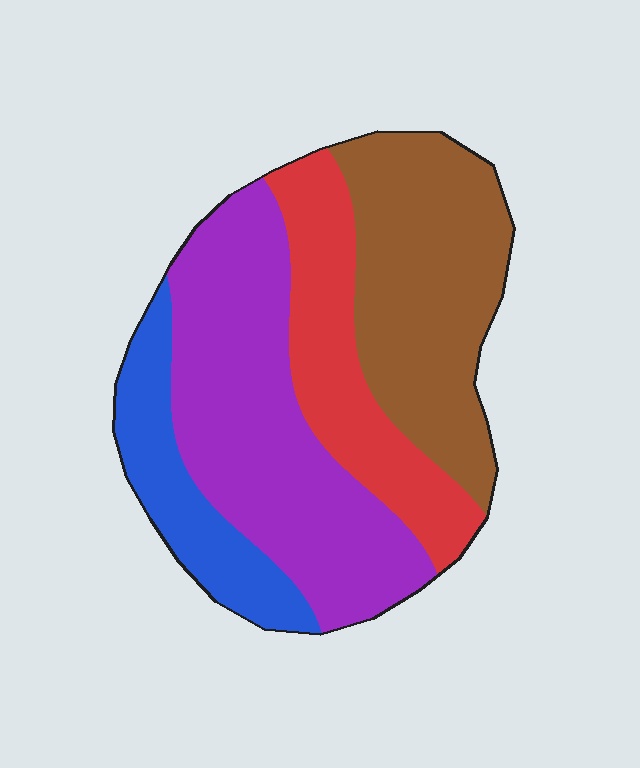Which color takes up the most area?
Purple, at roughly 35%.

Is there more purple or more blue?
Purple.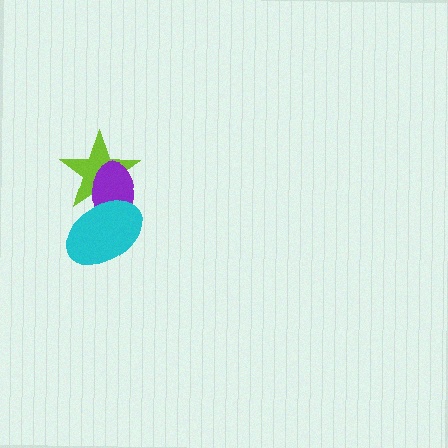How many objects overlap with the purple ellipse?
2 objects overlap with the purple ellipse.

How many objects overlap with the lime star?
2 objects overlap with the lime star.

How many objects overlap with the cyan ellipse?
2 objects overlap with the cyan ellipse.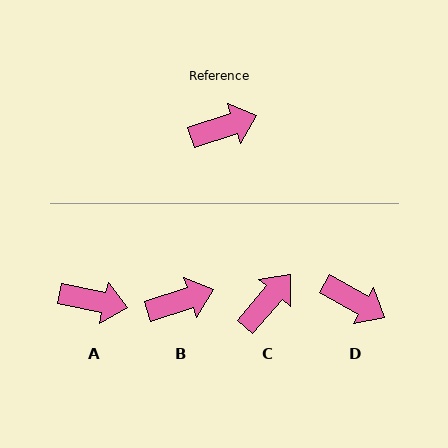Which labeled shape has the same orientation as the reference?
B.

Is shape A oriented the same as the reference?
No, it is off by about 30 degrees.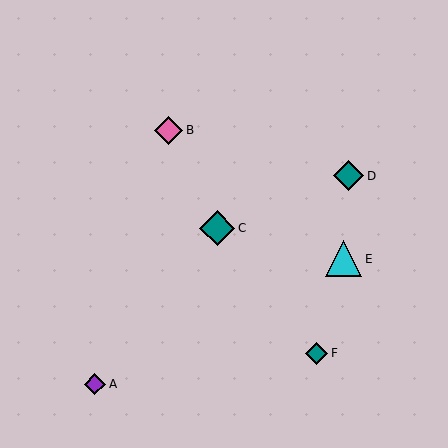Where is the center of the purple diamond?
The center of the purple diamond is at (95, 384).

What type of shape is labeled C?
Shape C is a teal diamond.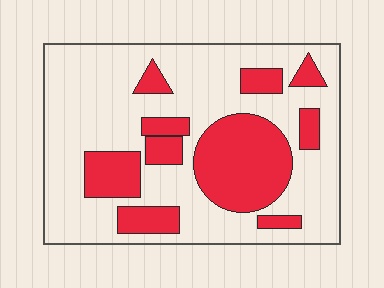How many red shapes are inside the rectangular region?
10.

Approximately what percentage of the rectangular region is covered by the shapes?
Approximately 30%.